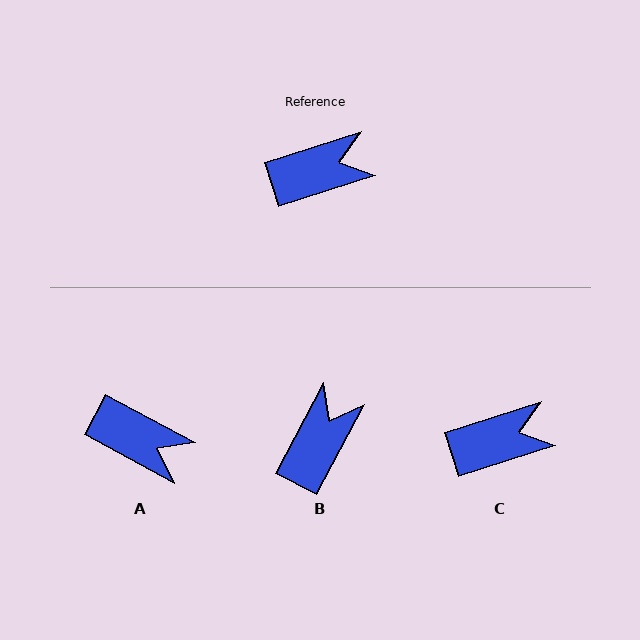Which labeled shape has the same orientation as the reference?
C.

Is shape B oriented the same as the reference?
No, it is off by about 44 degrees.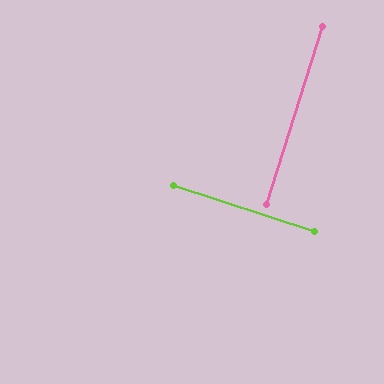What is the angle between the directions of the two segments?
Approximately 90 degrees.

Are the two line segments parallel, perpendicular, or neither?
Perpendicular — they meet at approximately 90°.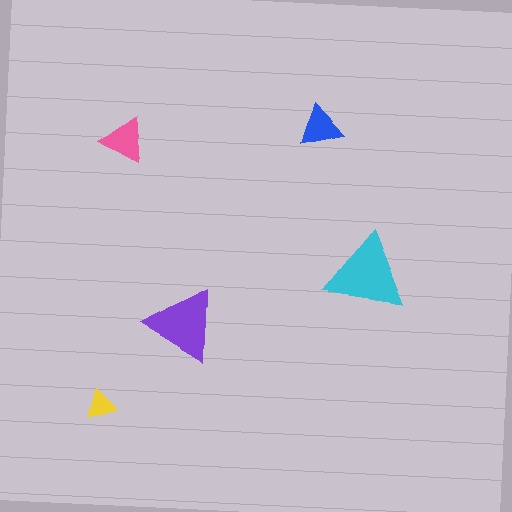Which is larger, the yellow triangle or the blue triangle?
The blue one.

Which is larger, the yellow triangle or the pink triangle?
The pink one.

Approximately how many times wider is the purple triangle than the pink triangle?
About 1.5 times wider.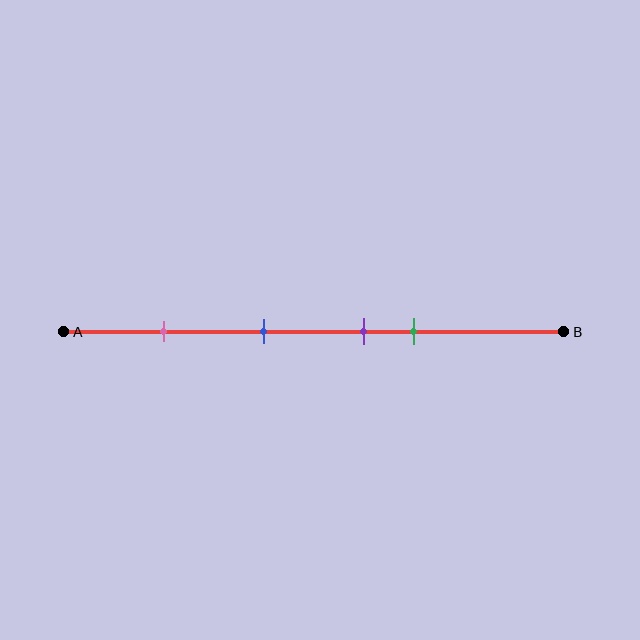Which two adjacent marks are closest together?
The purple and green marks are the closest adjacent pair.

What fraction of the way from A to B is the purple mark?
The purple mark is approximately 60% (0.6) of the way from A to B.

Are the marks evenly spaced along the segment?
No, the marks are not evenly spaced.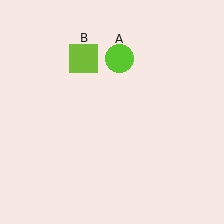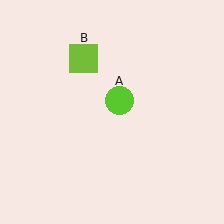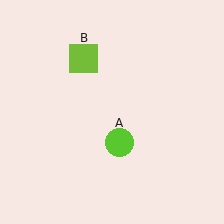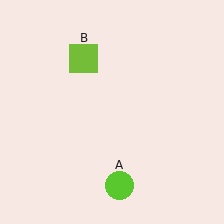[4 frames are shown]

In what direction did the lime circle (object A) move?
The lime circle (object A) moved down.